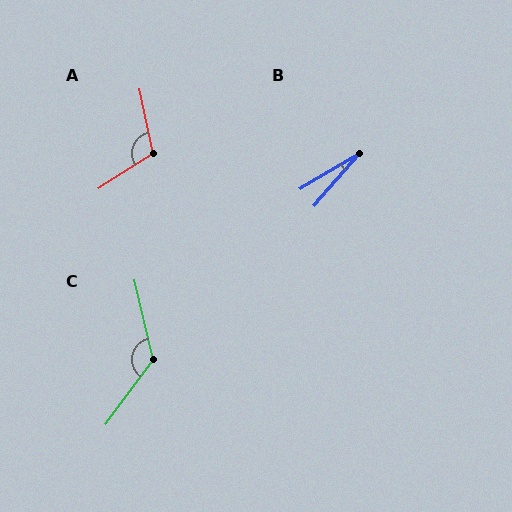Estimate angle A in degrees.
Approximately 110 degrees.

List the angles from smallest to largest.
B (19°), A (110°), C (130°).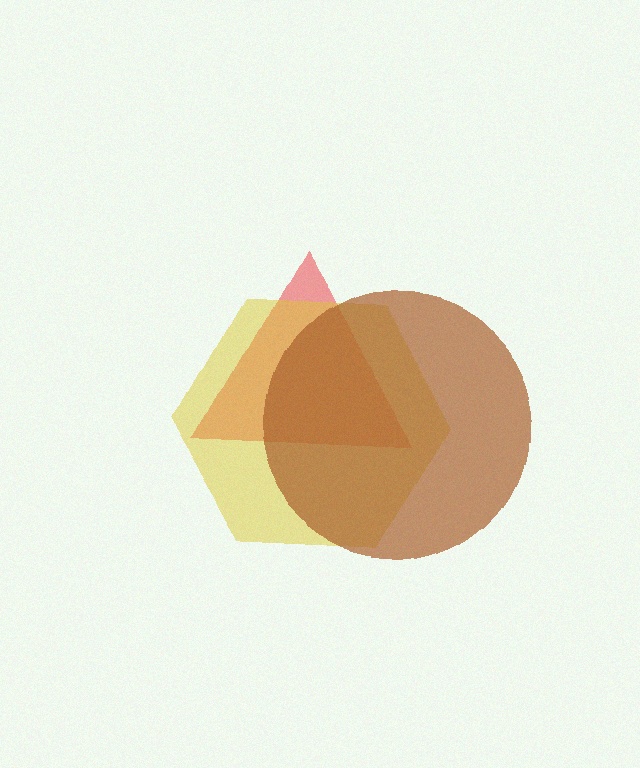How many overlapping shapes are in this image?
There are 3 overlapping shapes in the image.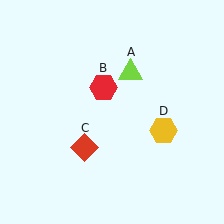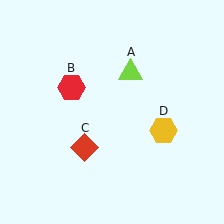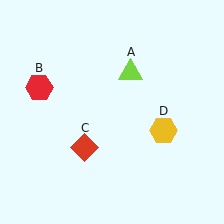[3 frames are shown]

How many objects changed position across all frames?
1 object changed position: red hexagon (object B).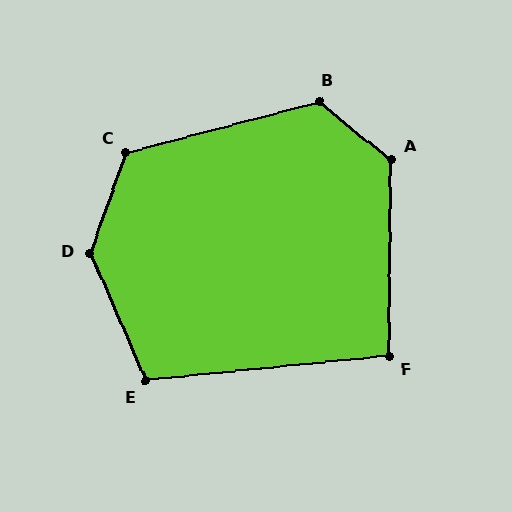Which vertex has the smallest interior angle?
F, at approximately 97 degrees.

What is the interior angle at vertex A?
Approximately 128 degrees (obtuse).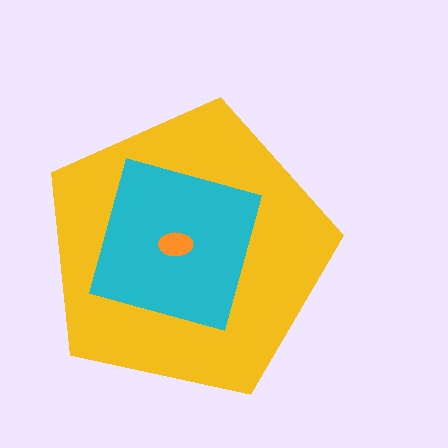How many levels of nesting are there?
3.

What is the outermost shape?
The yellow pentagon.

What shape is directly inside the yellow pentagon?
The cyan square.